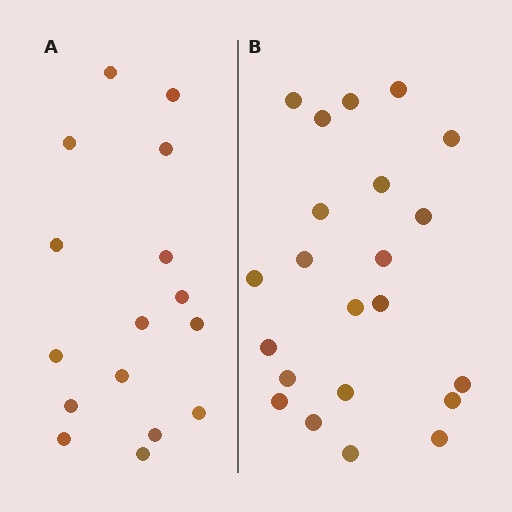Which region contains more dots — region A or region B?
Region B (the right region) has more dots.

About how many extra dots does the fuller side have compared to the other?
Region B has about 6 more dots than region A.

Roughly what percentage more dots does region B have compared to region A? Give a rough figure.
About 40% more.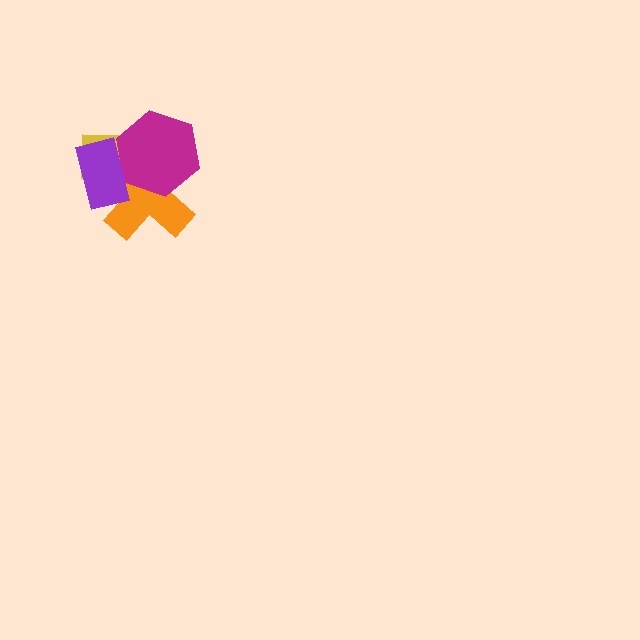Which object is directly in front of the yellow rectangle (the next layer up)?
The orange cross is directly in front of the yellow rectangle.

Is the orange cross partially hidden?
Yes, it is partially covered by another shape.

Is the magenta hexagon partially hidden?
Yes, it is partially covered by another shape.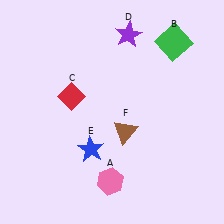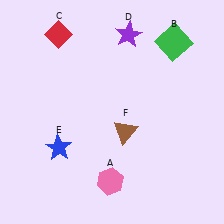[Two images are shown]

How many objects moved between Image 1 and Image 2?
2 objects moved between the two images.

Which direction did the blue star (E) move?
The blue star (E) moved left.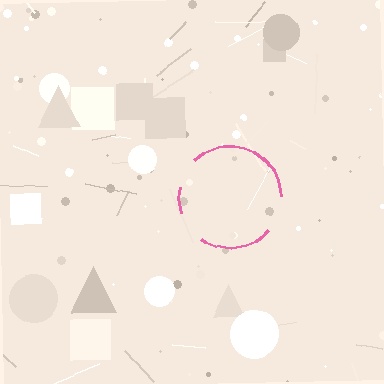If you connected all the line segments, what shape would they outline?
They would outline a circle.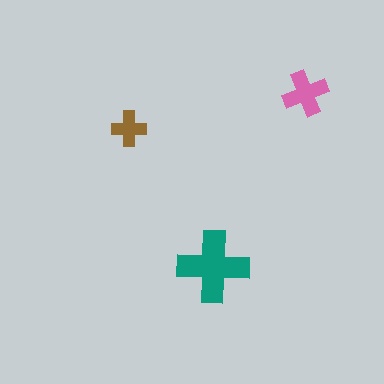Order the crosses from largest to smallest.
the teal one, the pink one, the brown one.